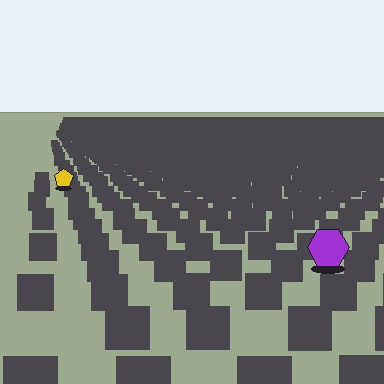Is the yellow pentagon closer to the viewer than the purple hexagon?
No. The purple hexagon is closer — you can tell from the texture gradient: the ground texture is coarser near it.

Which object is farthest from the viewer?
The yellow pentagon is farthest from the viewer. It appears smaller and the ground texture around it is denser.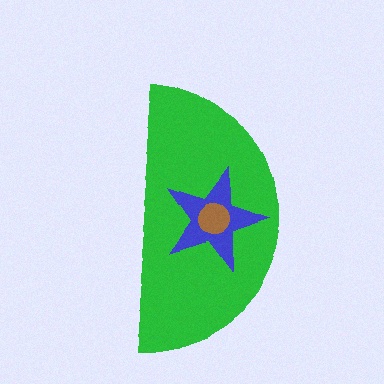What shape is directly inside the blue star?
The brown circle.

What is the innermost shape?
The brown circle.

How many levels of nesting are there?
3.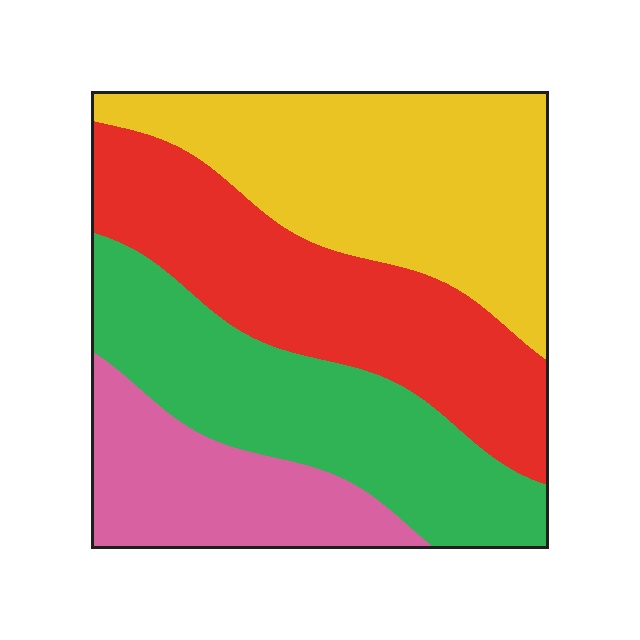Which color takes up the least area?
Pink, at roughly 15%.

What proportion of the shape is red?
Red takes up between a quarter and a half of the shape.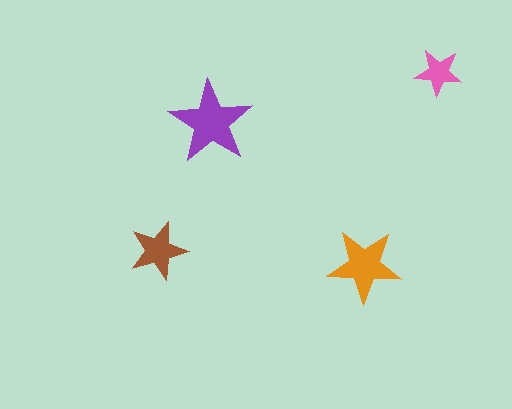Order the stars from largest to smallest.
the purple one, the orange one, the brown one, the pink one.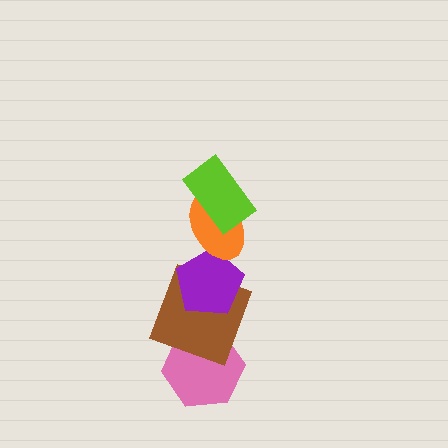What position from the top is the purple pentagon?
The purple pentagon is 3rd from the top.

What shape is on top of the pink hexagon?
The brown square is on top of the pink hexagon.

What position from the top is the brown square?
The brown square is 4th from the top.